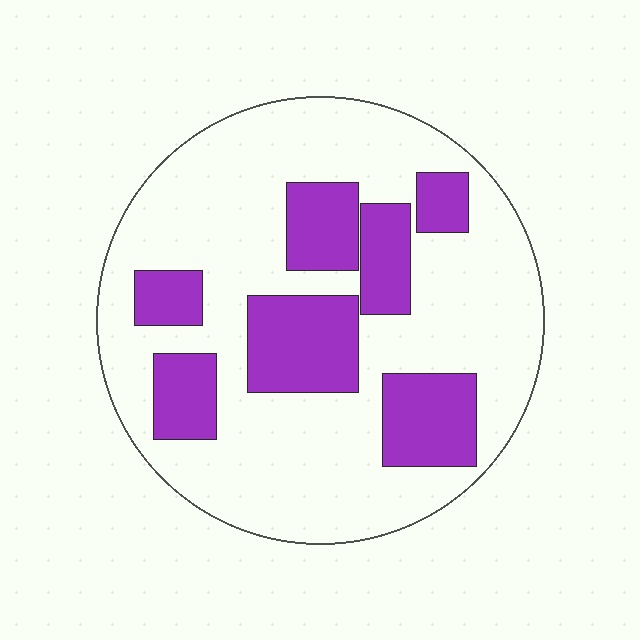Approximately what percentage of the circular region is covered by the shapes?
Approximately 30%.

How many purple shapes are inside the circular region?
7.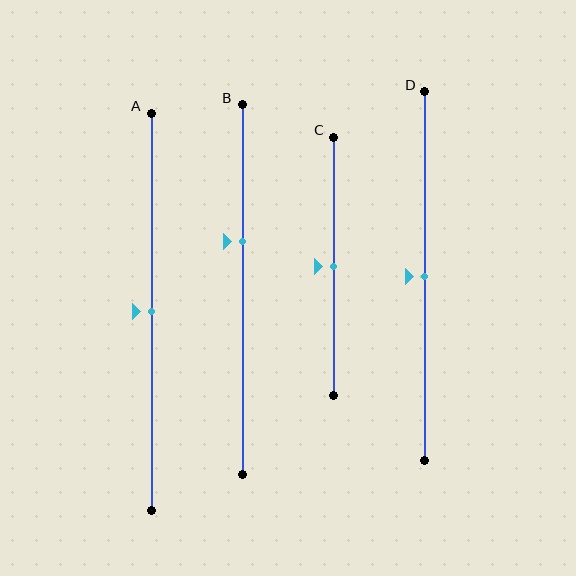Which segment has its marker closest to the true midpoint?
Segment A has its marker closest to the true midpoint.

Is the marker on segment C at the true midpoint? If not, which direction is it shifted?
Yes, the marker on segment C is at the true midpoint.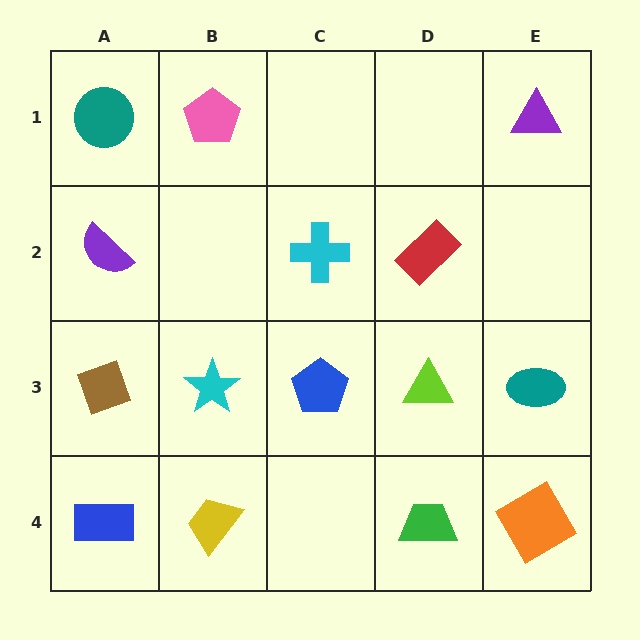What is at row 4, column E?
An orange diamond.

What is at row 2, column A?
A purple semicircle.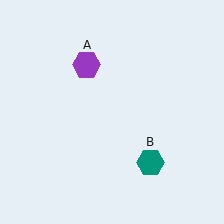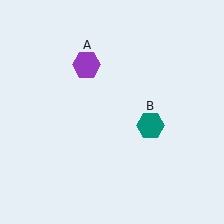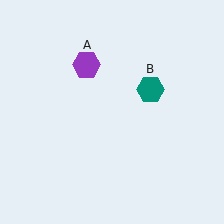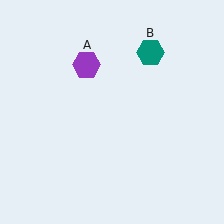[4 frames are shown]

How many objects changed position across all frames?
1 object changed position: teal hexagon (object B).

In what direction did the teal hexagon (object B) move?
The teal hexagon (object B) moved up.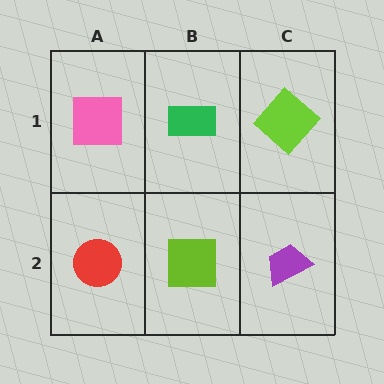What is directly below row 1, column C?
A purple trapezoid.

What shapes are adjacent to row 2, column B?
A green rectangle (row 1, column B), a red circle (row 2, column A), a purple trapezoid (row 2, column C).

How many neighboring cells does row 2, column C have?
2.